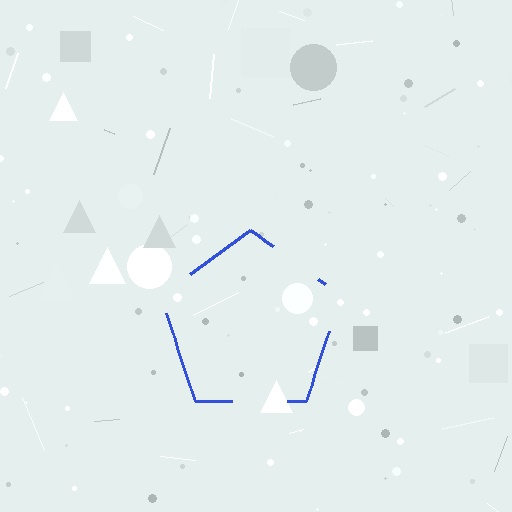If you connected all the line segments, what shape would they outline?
They would outline a pentagon.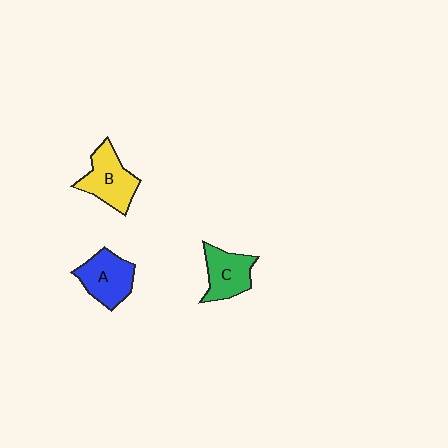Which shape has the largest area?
Shape B (yellow).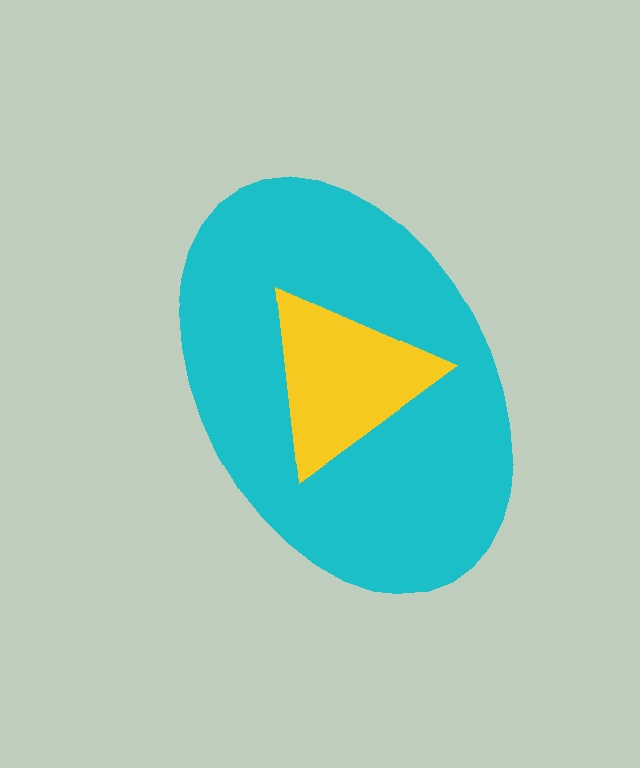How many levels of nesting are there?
2.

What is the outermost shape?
The cyan ellipse.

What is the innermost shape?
The yellow triangle.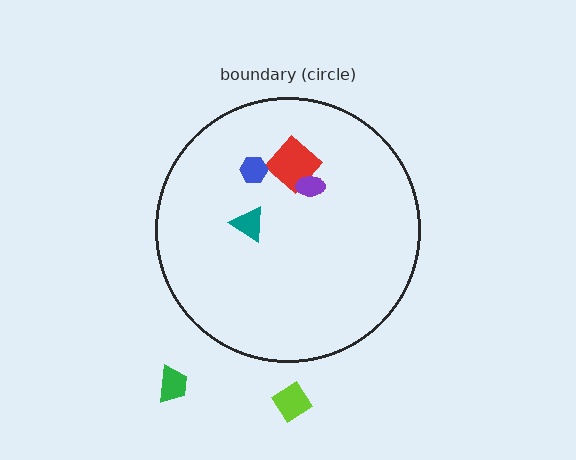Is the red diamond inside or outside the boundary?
Inside.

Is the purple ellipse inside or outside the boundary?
Inside.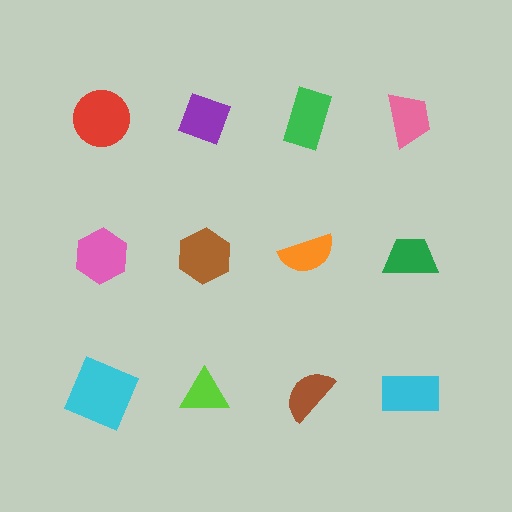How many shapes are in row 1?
4 shapes.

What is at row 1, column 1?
A red circle.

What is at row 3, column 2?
A lime triangle.